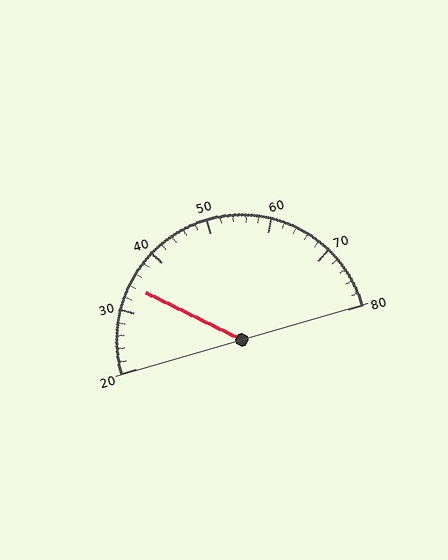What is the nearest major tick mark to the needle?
The nearest major tick mark is 30.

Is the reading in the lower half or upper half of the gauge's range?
The reading is in the lower half of the range (20 to 80).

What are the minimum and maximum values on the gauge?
The gauge ranges from 20 to 80.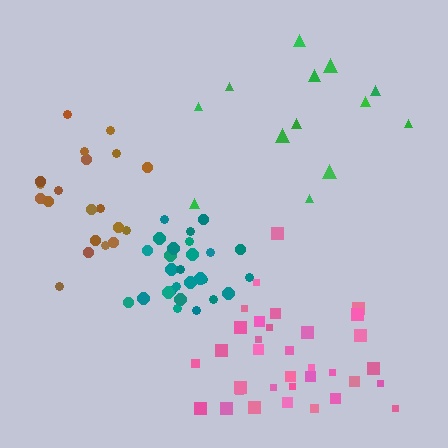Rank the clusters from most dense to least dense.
teal, pink, brown, green.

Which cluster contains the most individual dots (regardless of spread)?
Pink (34).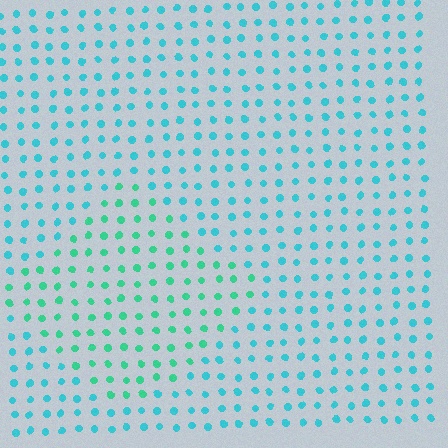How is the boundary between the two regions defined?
The boundary is defined purely by a slight shift in hue (about 30 degrees). Spacing, size, and orientation are identical on both sides.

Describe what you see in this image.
The image is filled with small cyan elements in a uniform arrangement. A diamond-shaped region is visible where the elements are tinted to a slightly different hue, forming a subtle color boundary.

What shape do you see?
I see a diamond.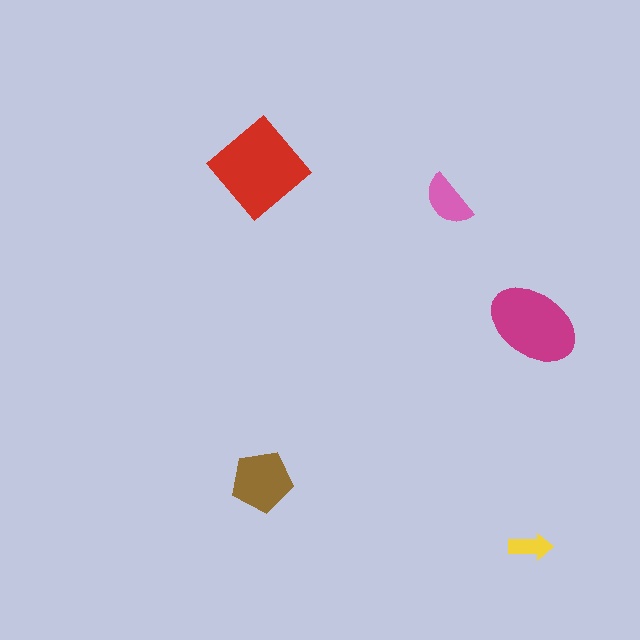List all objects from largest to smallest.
The red diamond, the magenta ellipse, the brown pentagon, the pink semicircle, the yellow arrow.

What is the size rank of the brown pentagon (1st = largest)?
3rd.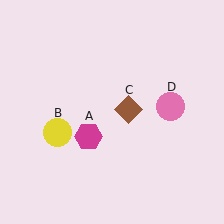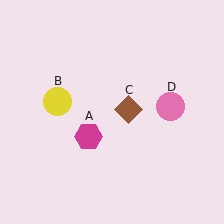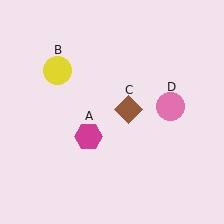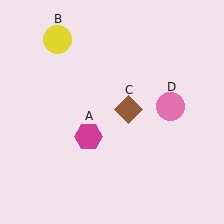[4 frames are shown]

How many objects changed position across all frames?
1 object changed position: yellow circle (object B).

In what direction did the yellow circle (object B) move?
The yellow circle (object B) moved up.